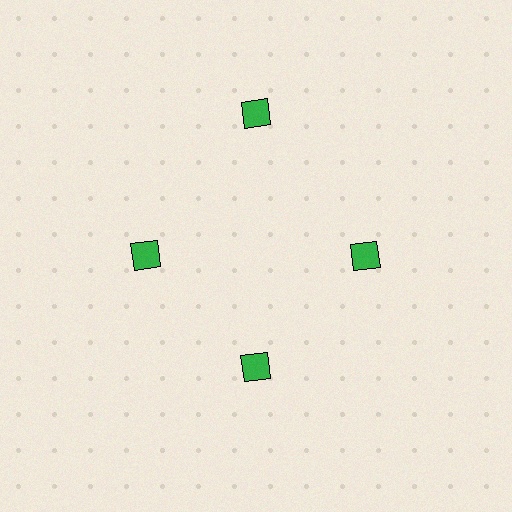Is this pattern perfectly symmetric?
No. The 4 green diamonds are arranged in a ring, but one element near the 12 o'clock position is pushed outward from the center, breaking the 4-fold rotational symmetry.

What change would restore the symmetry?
The symmetry would be restored by moving it inward, back onto the ring so that all 4 diamonds sit at equal angles and equal distance from the center.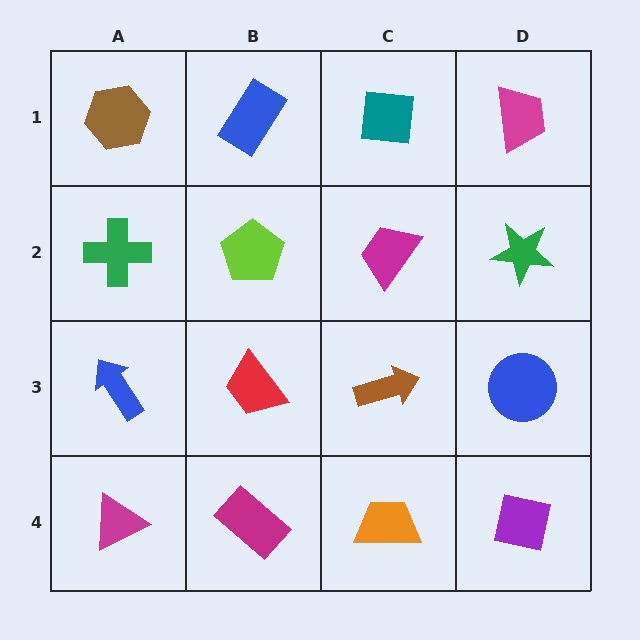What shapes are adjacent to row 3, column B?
A lime pentagon (row 2, column B), a magenta rectangle (row 4, column B), a blue arrow (row 3, column A), a brown arrow (row 3, column C).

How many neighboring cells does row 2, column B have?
4.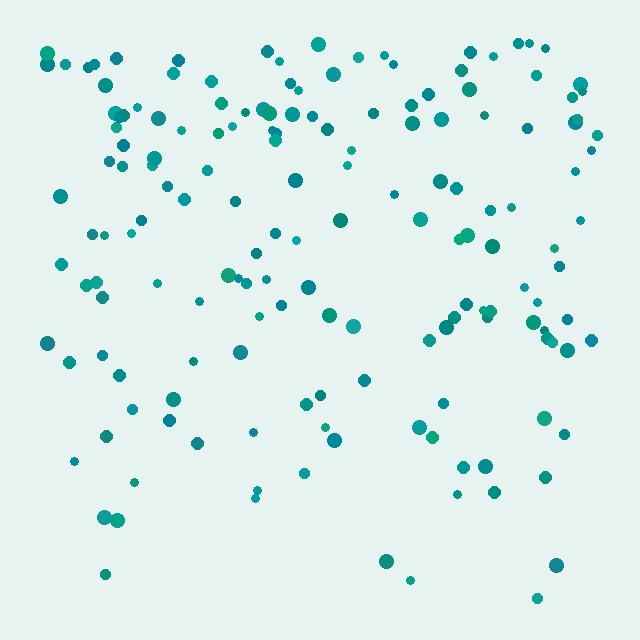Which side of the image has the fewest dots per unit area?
The bottom.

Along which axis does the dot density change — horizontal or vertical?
Vertical.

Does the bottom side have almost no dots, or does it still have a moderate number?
Still a moderate number, just noticeably fewer than the top.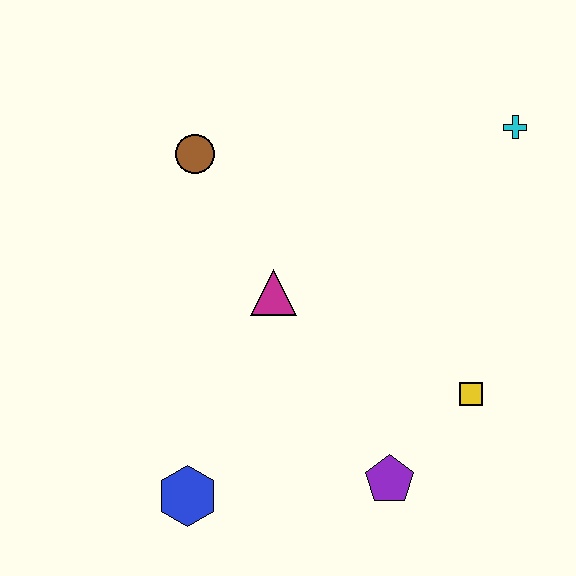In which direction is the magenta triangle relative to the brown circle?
The magenta triangle is below the brown circle.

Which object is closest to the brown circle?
The magenta triangle is closest to the brown circle.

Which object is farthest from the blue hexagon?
The cyan cross is farthest from the blue hexagon.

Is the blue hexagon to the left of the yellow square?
Yes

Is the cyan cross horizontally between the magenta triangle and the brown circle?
No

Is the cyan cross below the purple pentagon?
No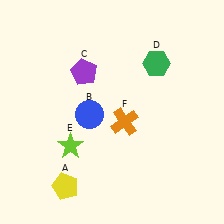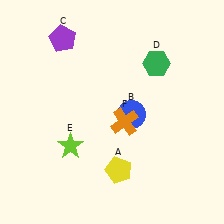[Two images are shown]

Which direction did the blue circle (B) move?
The blue circle (B) moved right.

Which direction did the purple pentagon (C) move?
The purple pentagon (C) moved up.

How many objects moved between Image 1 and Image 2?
3 objects moved between the two images.